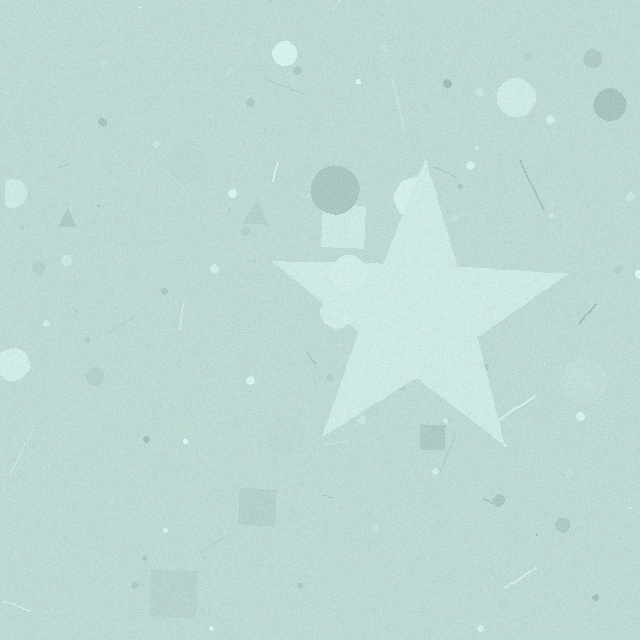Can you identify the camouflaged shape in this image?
The camouflaged shape is a star.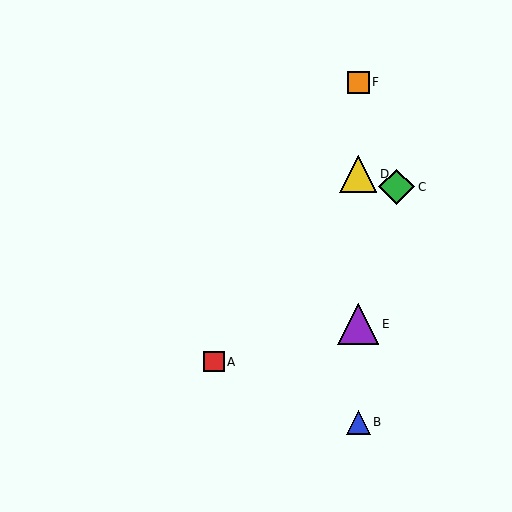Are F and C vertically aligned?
No, F is at x≈358 and C is at x≈397.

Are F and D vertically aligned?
Yes, both are at x≈358.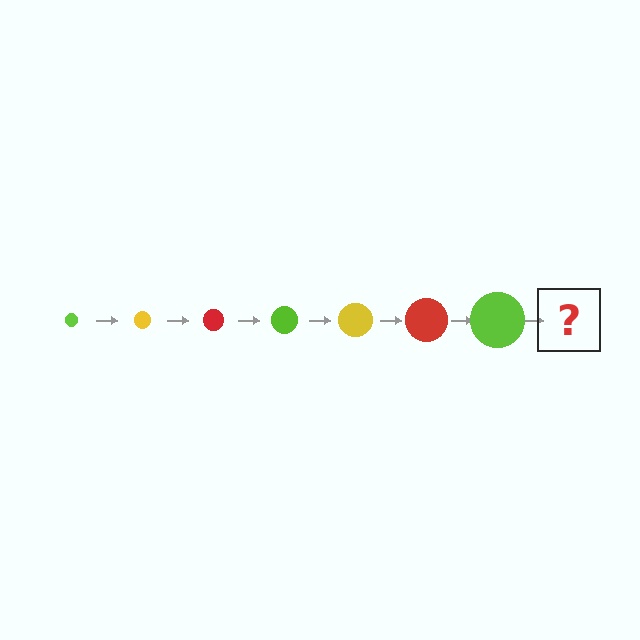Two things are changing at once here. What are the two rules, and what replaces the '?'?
The two rules are that the circle grows larger each step and the color cycles through lime, yellow, and red. The '?' should be a yellow circle, larger than the previous one.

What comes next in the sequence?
The next element should be a yellow circle, larger than the previous one.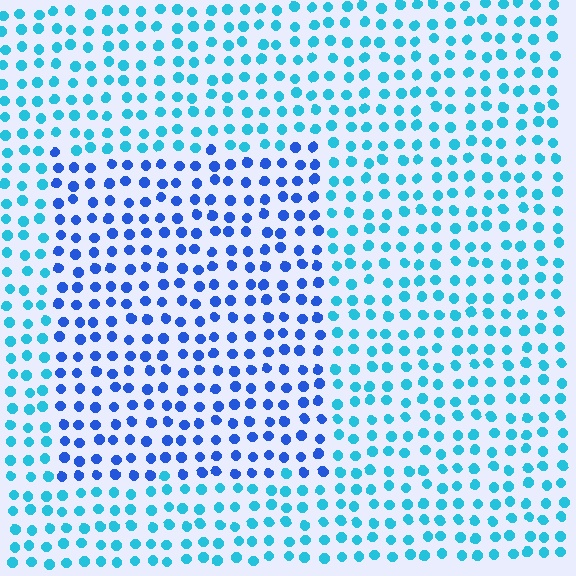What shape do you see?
I see a rectangle.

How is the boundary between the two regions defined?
The boundary is defined purely by a slight shift in hue (about 35 degrees). Spacing, size, and orientation are identical on both sides.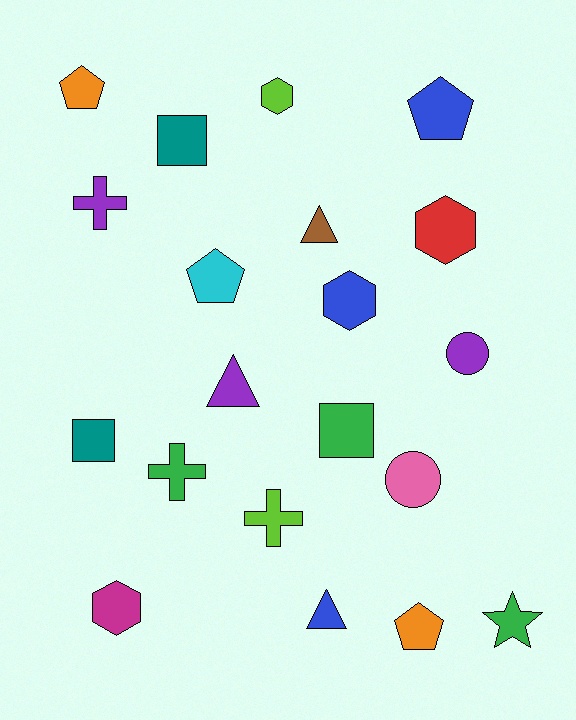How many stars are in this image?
There is 1 star.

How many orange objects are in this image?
There are 2 orange objects.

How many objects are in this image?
There are 20 objects.